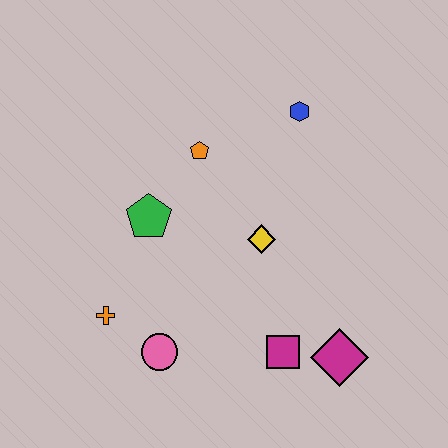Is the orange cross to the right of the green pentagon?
No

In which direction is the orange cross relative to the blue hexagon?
The orange cross is below the blue hexagon.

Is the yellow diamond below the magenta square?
No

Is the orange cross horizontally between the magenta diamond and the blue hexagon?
No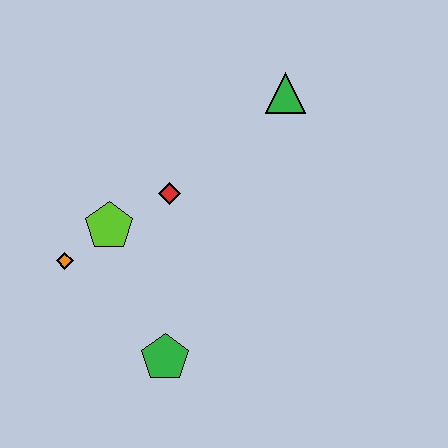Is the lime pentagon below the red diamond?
Yes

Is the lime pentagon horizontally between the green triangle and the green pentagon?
No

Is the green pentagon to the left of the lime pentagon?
No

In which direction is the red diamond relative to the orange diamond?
The red diamond is to the right of the orange diamond.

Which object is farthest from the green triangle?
The green pentagon is farthest from the green triangle.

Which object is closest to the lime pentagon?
The orange diamond is closest to the lime pentagon.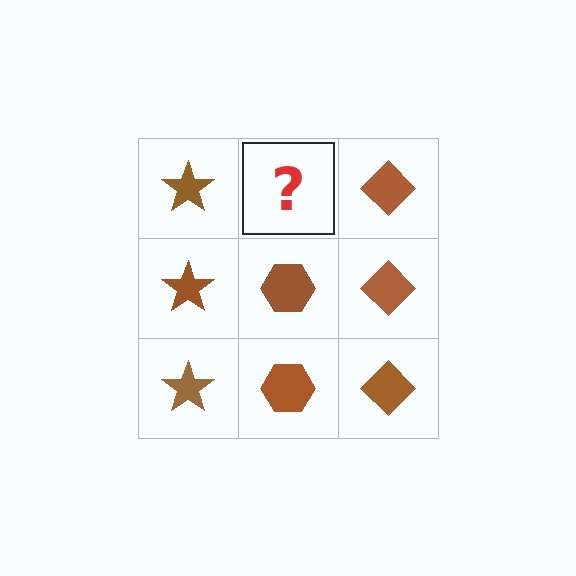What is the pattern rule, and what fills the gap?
The rule is that each column has a consistent shape. The gap should be filled with a brown hexagon.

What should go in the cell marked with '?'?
The missing cell should contain a brown hexagon.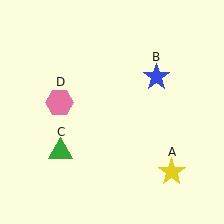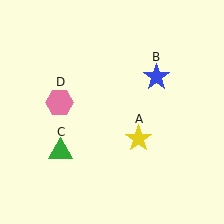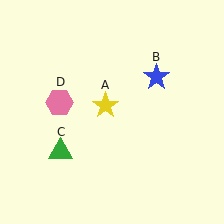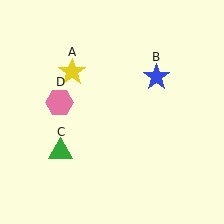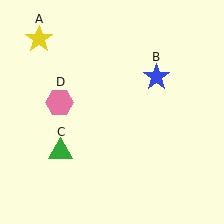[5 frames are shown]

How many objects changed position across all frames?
1 object changed position: yellow star (object A).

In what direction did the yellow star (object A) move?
The yellow star (object A) moved up and to the left.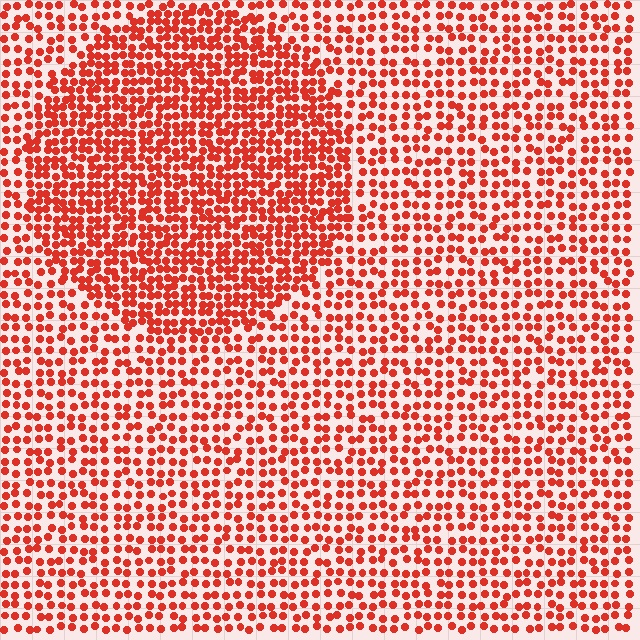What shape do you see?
I see a circle.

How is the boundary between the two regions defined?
The boundary is defined by a change in element density (approximately 1.7x ratio). All elements are the same color, size, and shape.